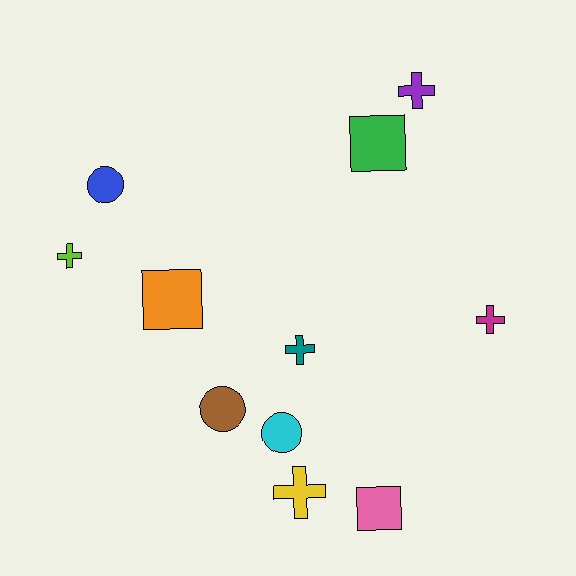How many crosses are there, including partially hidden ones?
There are 5 crosses.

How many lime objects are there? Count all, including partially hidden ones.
There is 1 lime object.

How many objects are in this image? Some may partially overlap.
There are 11 objects.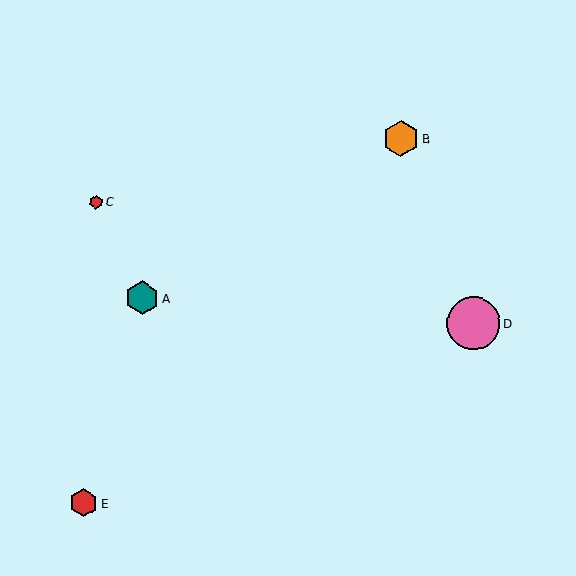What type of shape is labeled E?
Shape E is a red hexagon.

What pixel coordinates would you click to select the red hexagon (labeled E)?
Click at (84, 503) to select the red hexagon E.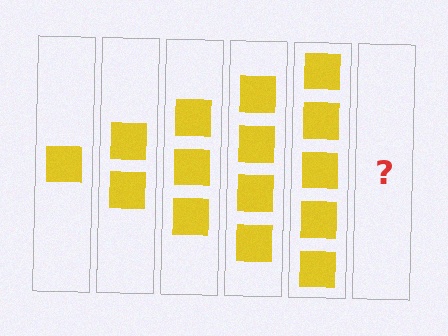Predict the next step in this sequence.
The next step is 6 squares.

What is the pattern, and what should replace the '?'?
The pattern is that each step adds one more square. The '?' should be 6 squares.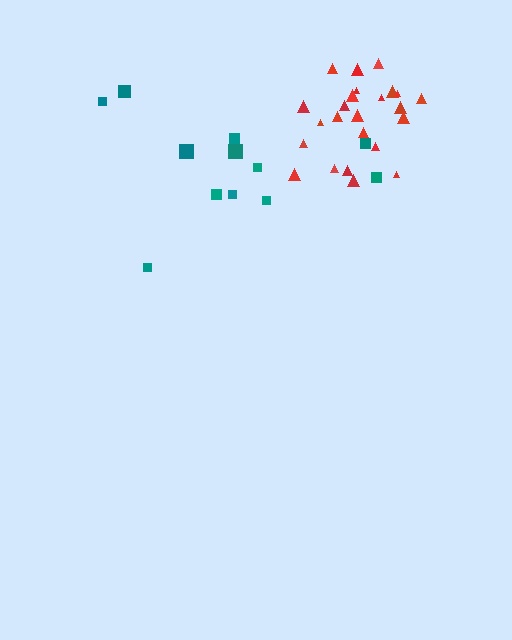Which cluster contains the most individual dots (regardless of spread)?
Red (24).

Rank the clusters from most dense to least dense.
red, teal.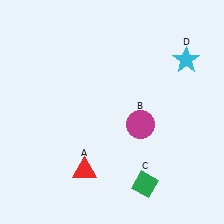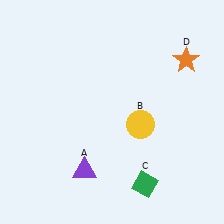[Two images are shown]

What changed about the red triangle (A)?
In Image 1, A is red. In Image 2, it changed to purple.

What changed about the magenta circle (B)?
In Image 1, B is magenta. In Image 2, it changed to yellow.